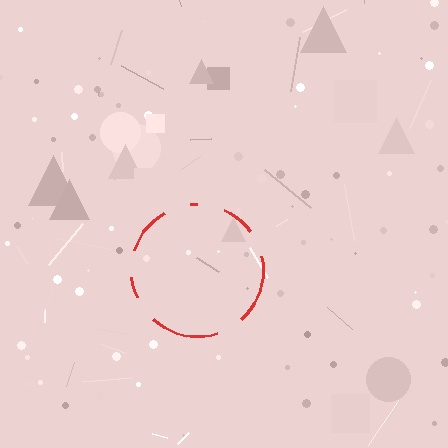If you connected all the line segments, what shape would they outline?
They would outline a circle.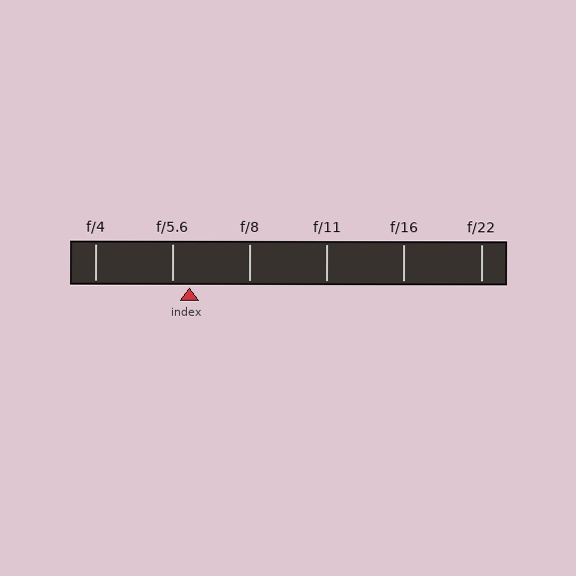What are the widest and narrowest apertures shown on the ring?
The widest aperture shown is f/4 and the narrowest is f/22.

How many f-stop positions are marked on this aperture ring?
There are 6 f-stop positions marked.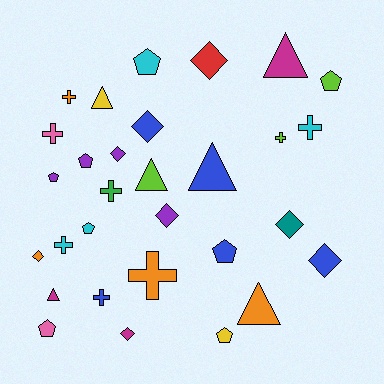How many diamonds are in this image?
There are 8 diamonds.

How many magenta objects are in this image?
There are 3 magenta objects.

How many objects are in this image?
There are 30 objects.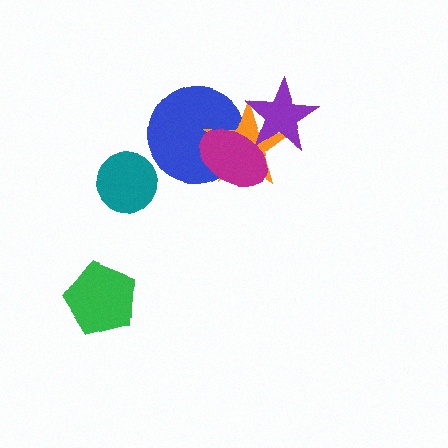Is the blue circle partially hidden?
Yes, it is partially covered by another shape.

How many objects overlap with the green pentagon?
0 objects overlap with the green pentagon.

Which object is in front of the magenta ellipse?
The purple star is in front of the magenta ellipse.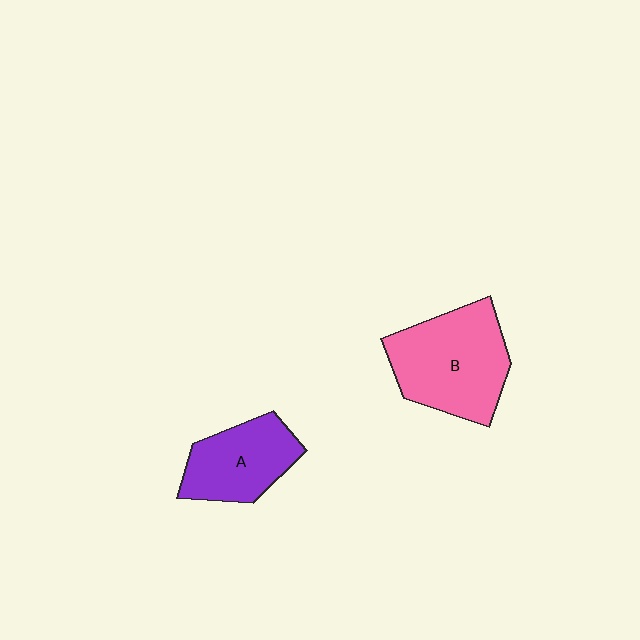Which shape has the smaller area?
Shape A (purple).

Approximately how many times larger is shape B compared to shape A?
Approximately 1.4 times.